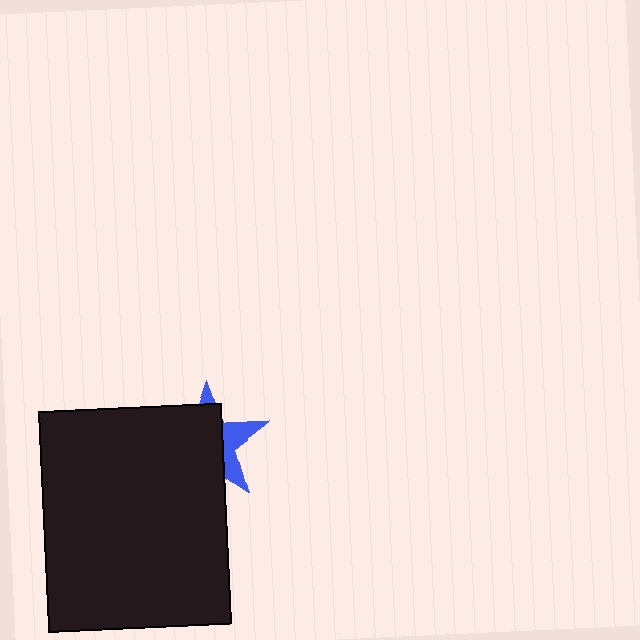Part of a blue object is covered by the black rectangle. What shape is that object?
It is a star.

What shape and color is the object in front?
The object in front is a black rectangle.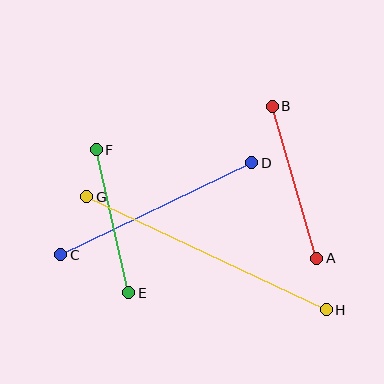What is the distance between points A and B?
The distance is approximately 158 pixels.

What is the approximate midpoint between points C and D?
The midpoint is at approximately (156, 209) pixels.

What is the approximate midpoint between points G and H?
The midpoint is at approximately (207, 253) pixels.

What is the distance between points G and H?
The distance is approximately 265 pixels.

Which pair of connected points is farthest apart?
Points G and H are farthest apart.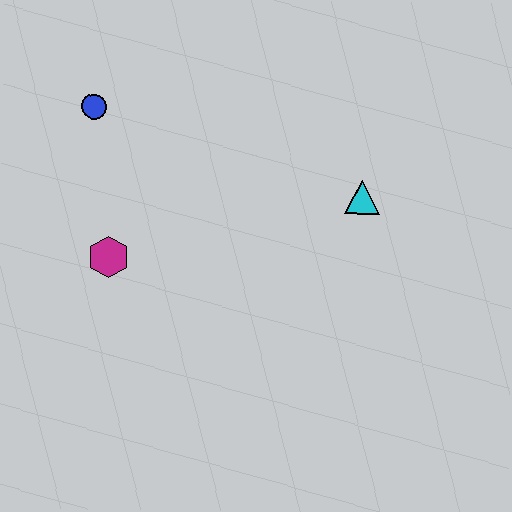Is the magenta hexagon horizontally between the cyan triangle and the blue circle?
Yes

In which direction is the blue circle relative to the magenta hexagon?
The blue circle is above the magenta hexagon.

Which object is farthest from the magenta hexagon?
The cyan triangle is farthest from the magenta hexagon.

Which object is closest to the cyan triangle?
The magenta hexagon is closest to the cyan triangle.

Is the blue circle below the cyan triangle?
No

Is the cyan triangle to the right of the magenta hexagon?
Yes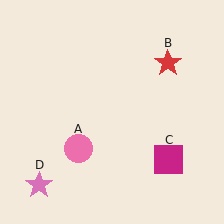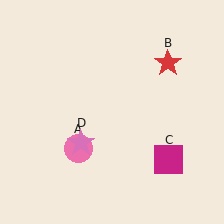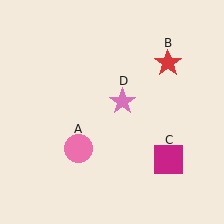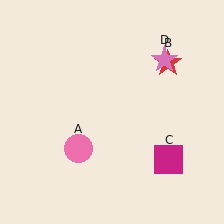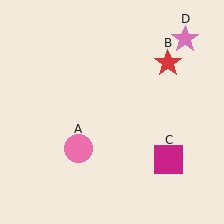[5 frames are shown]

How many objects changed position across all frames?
1 object changed position: pink star (object D).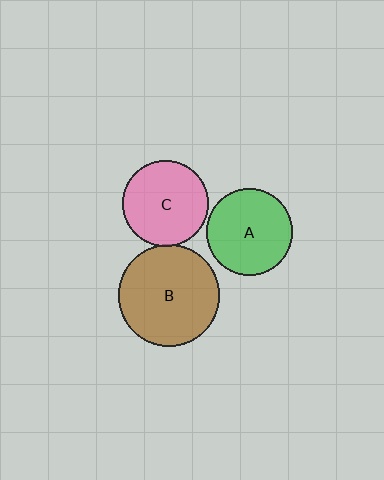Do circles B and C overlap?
Yes.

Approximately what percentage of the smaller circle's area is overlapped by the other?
Approximately 5%.